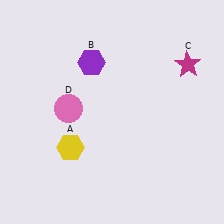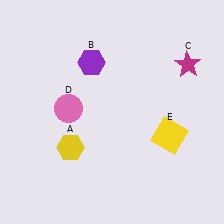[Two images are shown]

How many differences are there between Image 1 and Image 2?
There is 1 difference between the two images.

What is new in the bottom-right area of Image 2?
A yellow square (E) was added in the bottom-right area of Image 2.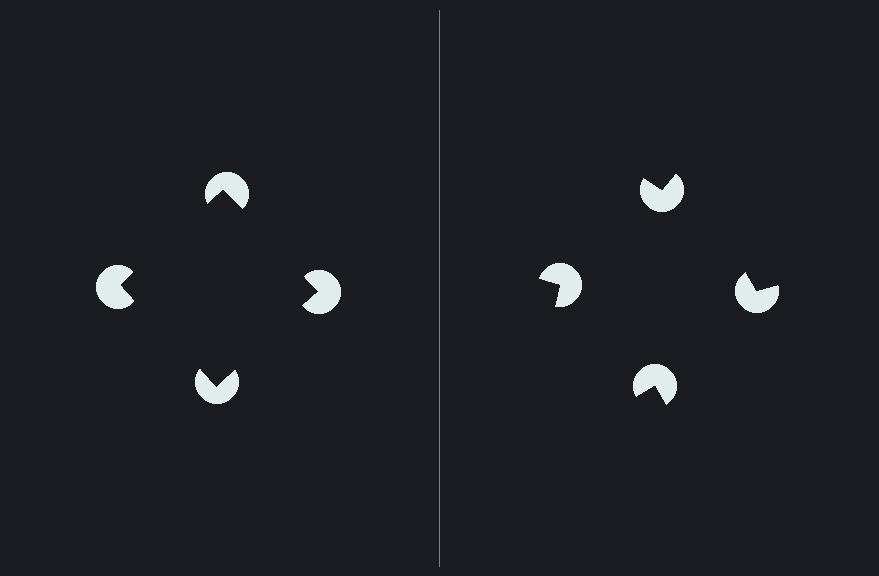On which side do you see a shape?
An illusory square appears on the left side. On the right side the wedge cuts are rotated, so no coherent shape forms.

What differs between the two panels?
The pac-man discs are positioned identically on both sides; only the wedge orientations differ. On the left they align to a square; on the right they are misaligned.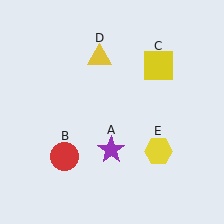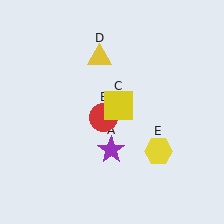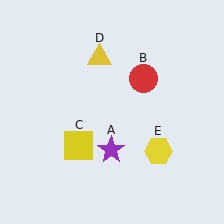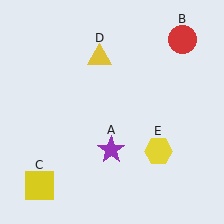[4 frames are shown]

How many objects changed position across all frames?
2 objects changed position: red circle (object B), yellow square (object C).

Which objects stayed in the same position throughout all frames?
Purple star (object A) and yellow triangle (object D) and yellow hexagon (object E) remained stationary.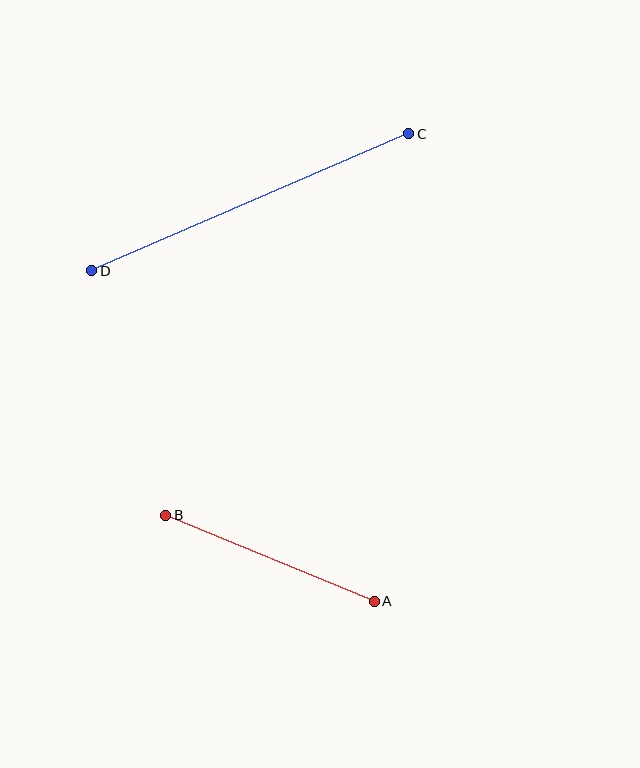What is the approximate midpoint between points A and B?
The midpoint is at approximately (270, 558) pixels.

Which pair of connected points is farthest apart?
Points C and D are farthest apart.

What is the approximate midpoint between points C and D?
The midpoint is at approximately (250, 202) pixels.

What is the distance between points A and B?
The distance is approximately 226 pixels.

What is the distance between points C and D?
The distance is approximately 346 pixels.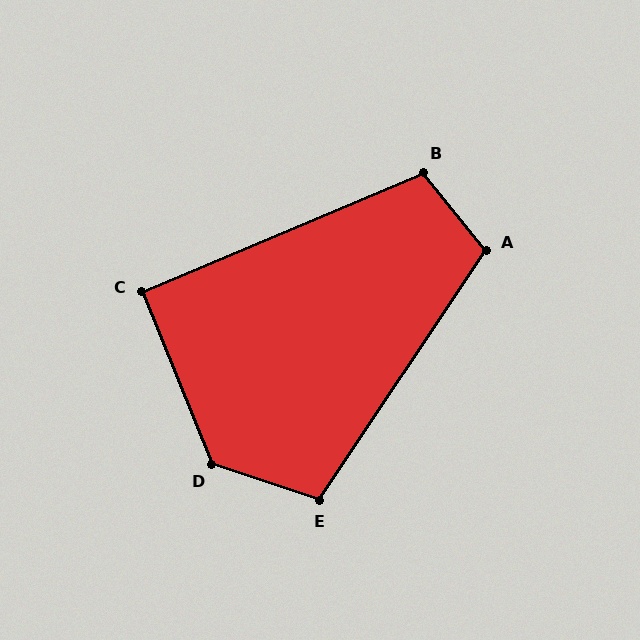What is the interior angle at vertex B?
Approximately 106 degrees (obtuse).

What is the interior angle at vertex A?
Approximately 107 degrees (obtuse).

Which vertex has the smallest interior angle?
C, at approximately 91 degrees.